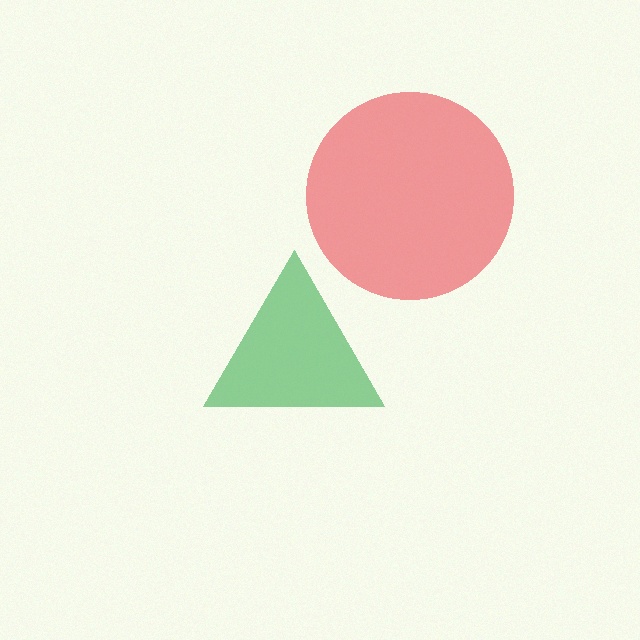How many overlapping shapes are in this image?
There are 2 overlapping shapes in the image.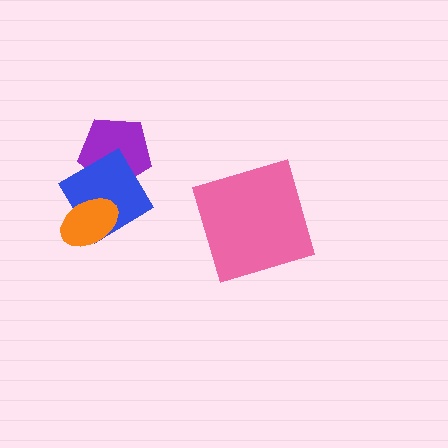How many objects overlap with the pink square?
0 objects overlap with the pink square.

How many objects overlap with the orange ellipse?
1 object overlaps with the orange ellipse.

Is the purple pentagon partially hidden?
Yes, it is partially covered by another shape.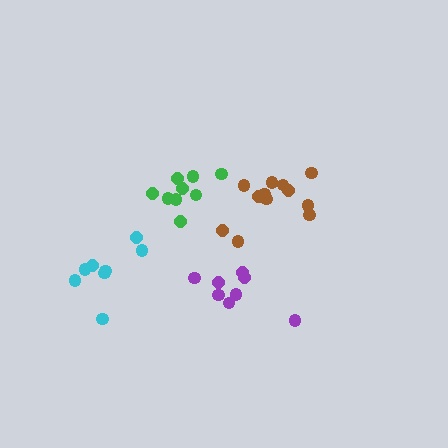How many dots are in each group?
Group 1: 9 dots, Group 2: 8 dots, Group 3: 8 dots, Group 4: 12 dots (37 total).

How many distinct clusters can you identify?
There are 4 distinct clusters.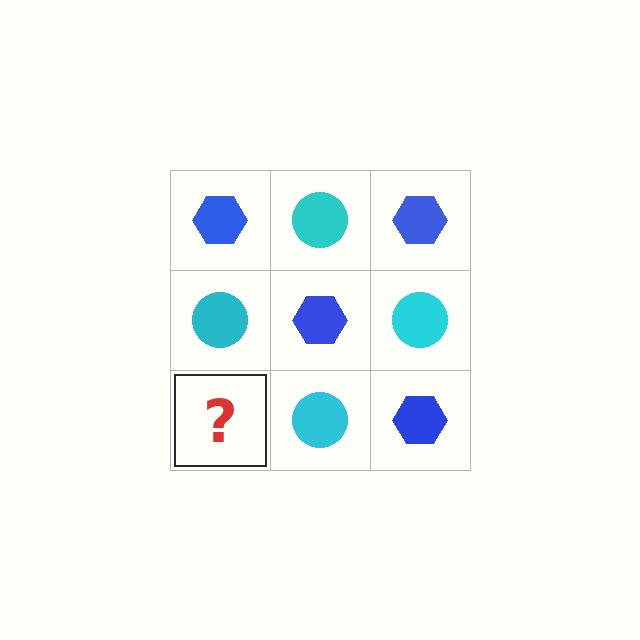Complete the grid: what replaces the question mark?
The question mark should be replaced with a blue hexagon.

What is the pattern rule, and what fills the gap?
The rule is that it alternates blue hexagon and cyan circle in a checkerboard pattern. The gap should be filled with a blue hexagon.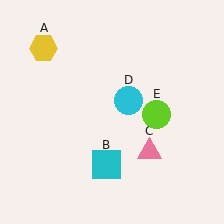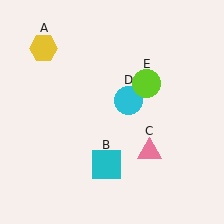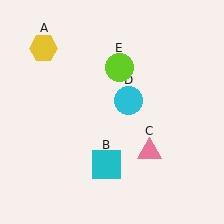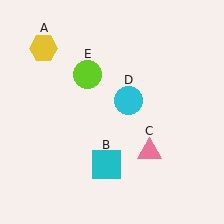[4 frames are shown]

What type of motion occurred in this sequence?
The lime circle (object E) rotated counterclockwise around the center of the scene.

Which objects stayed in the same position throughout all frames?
Yellow hexagon (object A) and cyan square (object B) and pink triangle (object C) and cyan circle (object D) remained stationary.